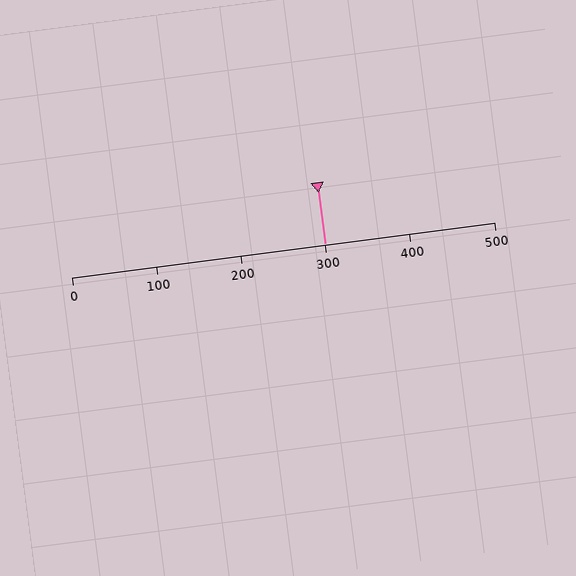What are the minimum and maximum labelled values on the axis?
The axis runs from 0 to 500.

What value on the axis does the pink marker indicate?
The marker indicates approximately 300.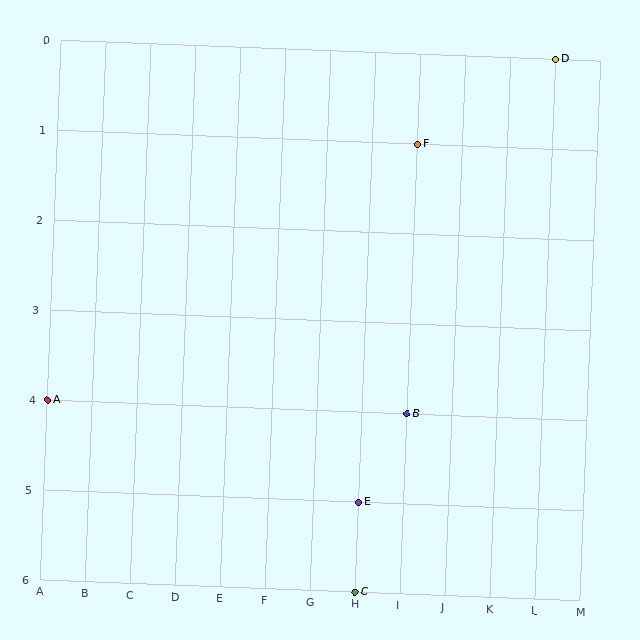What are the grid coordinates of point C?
Point C is at grid coordinates (H, 6).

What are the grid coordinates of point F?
Point F is at grid coordinates (I, 1).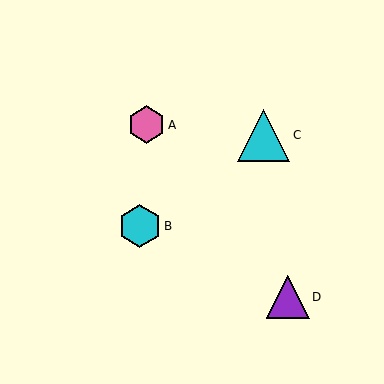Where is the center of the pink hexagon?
The center of the pink hexagon is at (146, 125).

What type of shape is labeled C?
Shape C is a cyan triangle.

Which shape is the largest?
The cyan triangle (labeled C) is the largest.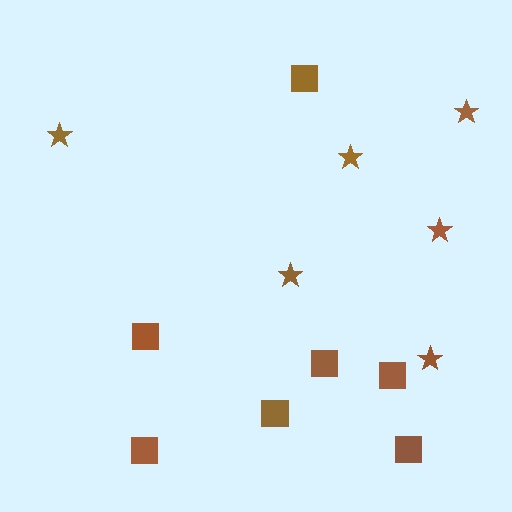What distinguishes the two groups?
There are 2 groups: one group of stars (6) and one group of squares (7).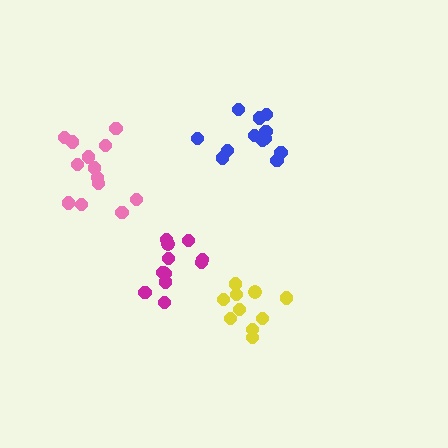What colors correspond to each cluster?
The clusters are colored: yellow, magenta, blue, pink.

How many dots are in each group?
Group 1: 10 dots, Group 2: 11 dots, Group 3: 12 dots, Group 4: 13 dots (46 total).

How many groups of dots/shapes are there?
There are 4 groups.